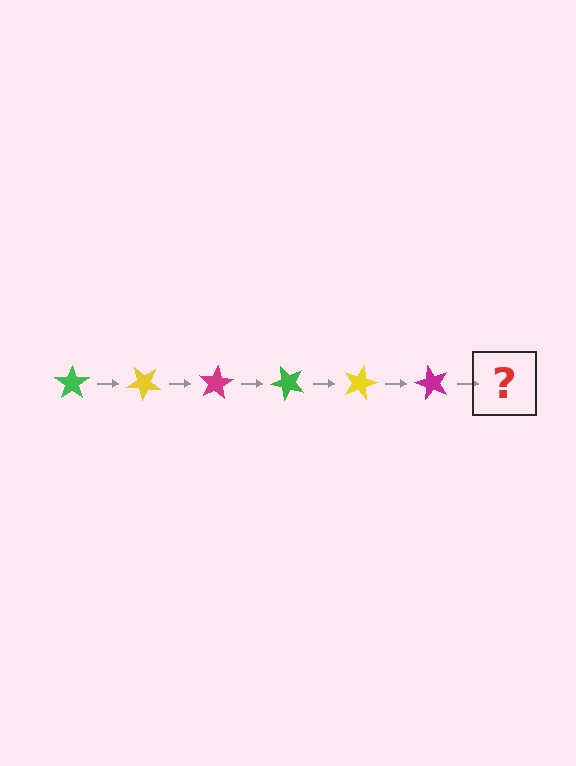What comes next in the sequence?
The next element should be a green star, rotated 240 degrees from the start.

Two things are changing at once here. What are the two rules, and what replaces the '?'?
The two rules are that it rotates 40 degrees each step and the color cycles through green, yellow, and magenta. The '?' should be a green star, rotated 240 degrees from the start.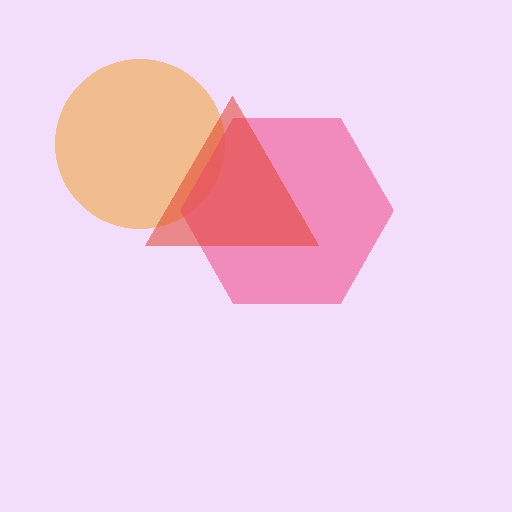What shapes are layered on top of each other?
The layered shapes are: an orange circle, a pink hexagon, a red triangle.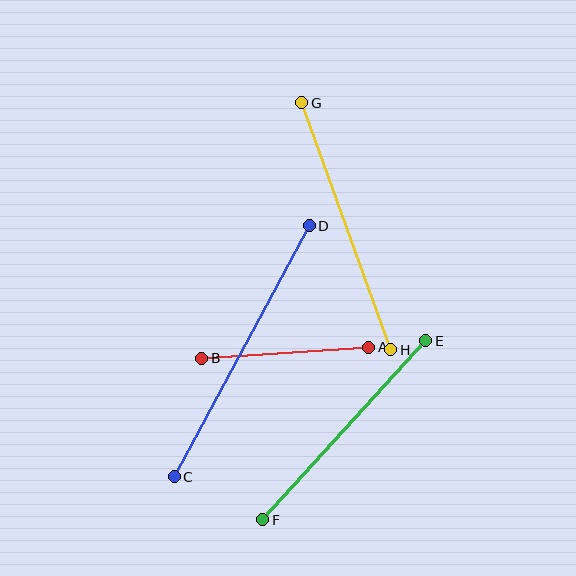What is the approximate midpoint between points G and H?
The midpoint is at approximately (346, 226) pixels.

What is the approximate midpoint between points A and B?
The midpoint is at approximately (285, 353) pixels.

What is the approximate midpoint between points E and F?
The midpoint is at approximately (344, 430) pixels.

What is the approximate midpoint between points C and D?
The midpoint is at approximately (242, 351) pixels.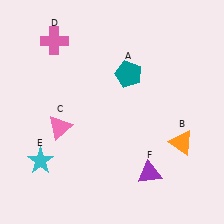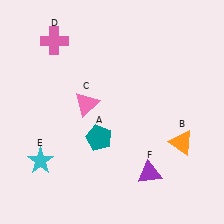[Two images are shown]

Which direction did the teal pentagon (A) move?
The teal pentagon (A) moved down.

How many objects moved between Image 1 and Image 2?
2 objects moved between the two images.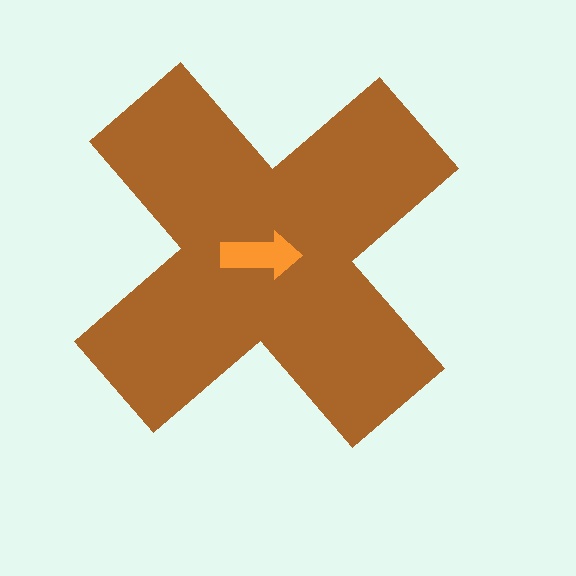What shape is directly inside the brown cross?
The orange arrow.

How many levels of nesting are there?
2.